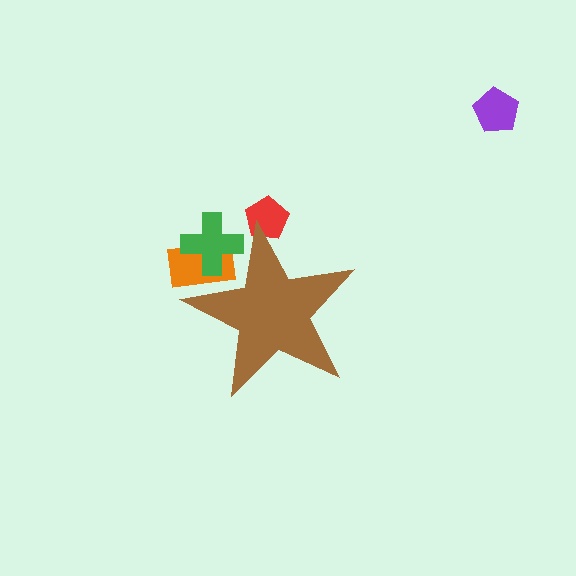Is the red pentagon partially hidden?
Yes, the red pentagon is partially hidden behind the brown star.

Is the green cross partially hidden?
Yes, the green cross is partially hidden behind the brown star.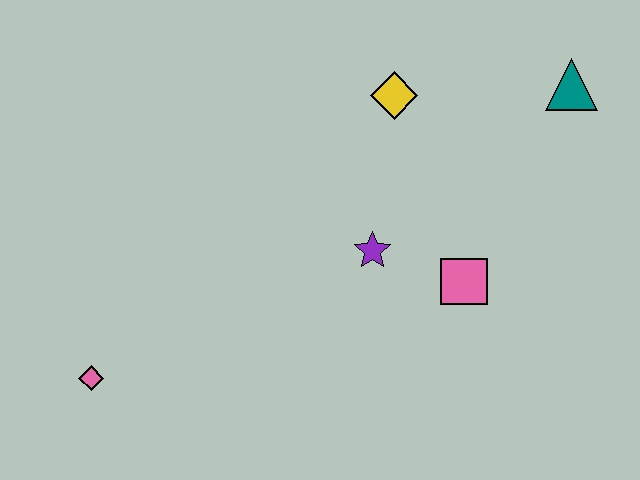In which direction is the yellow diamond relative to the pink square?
The yellow diamond is above the pink square.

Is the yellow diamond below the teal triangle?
Yes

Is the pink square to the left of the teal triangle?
Yes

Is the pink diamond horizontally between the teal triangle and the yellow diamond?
No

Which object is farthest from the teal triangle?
The pink diamond is farthest from the teal triangle.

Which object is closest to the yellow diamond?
The purple star is closest to the yellow diamond.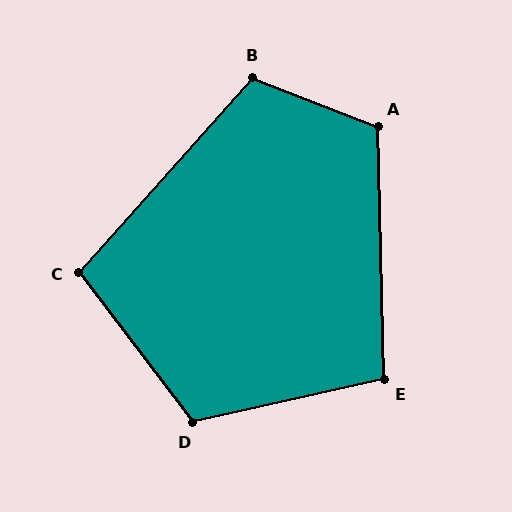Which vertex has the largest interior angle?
D, at approximately 115 degrees.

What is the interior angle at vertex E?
Approximately 101 degrees (obtuse).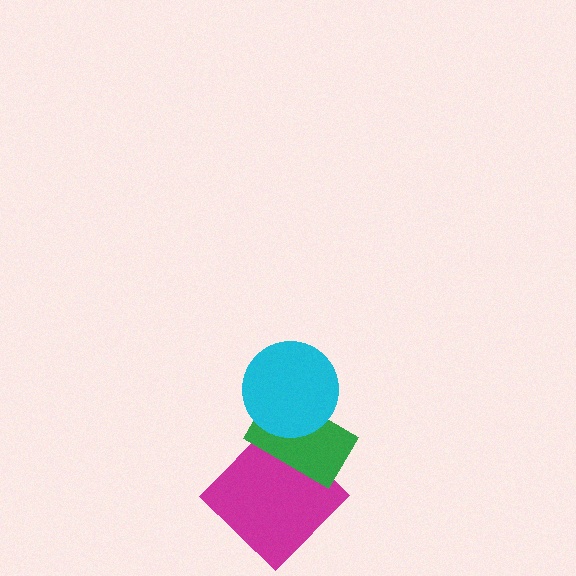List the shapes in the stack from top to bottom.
From top to bottom: the cyan circle, the green rectangle, the magenta diamond.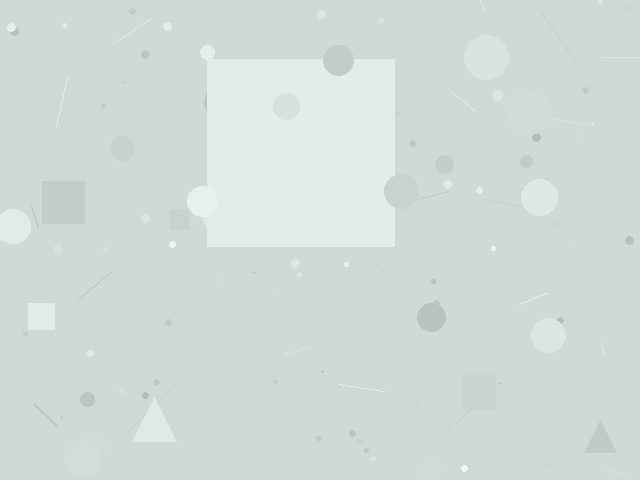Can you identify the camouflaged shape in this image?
The camouflaged shape is a square.